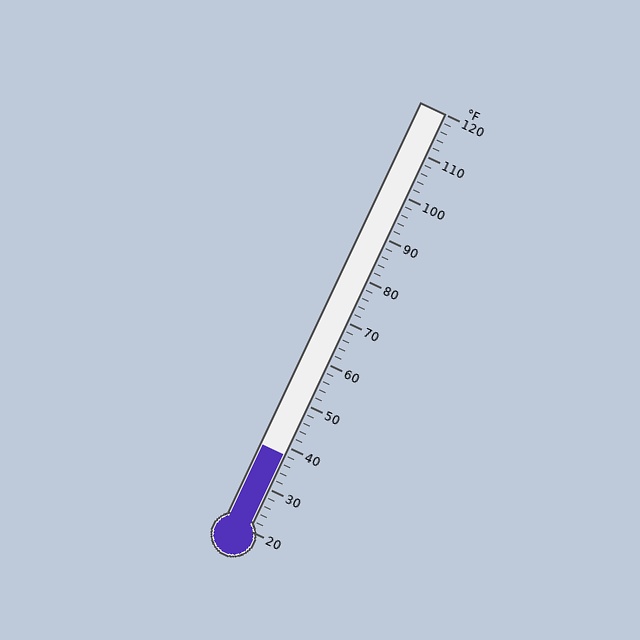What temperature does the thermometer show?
The thermometer shows approximately 38°F.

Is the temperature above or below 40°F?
The temperature is below 40°F.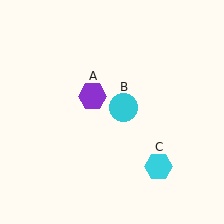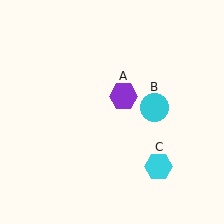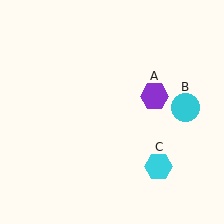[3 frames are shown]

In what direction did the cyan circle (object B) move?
The cyan circle (object B) moved right.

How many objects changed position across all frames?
2 objects changed position: purple hexagon (object A), cyan circle (object B).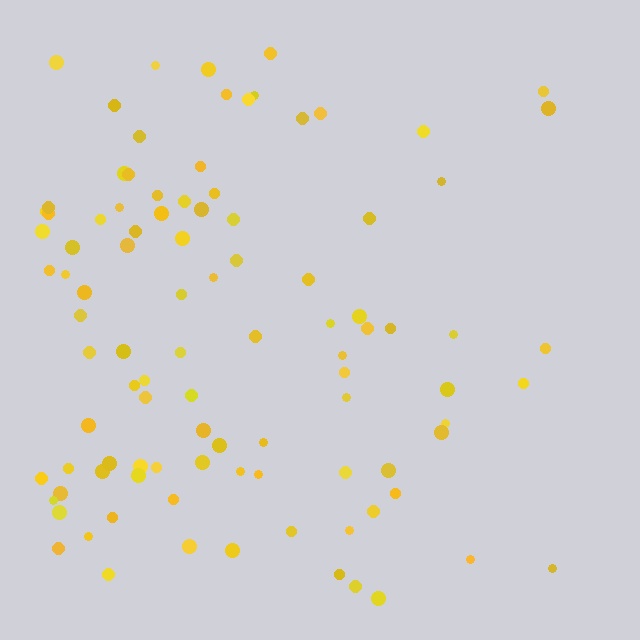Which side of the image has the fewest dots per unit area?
The right.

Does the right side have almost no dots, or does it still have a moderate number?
Still a moderate number, just noticeably fewer than the left.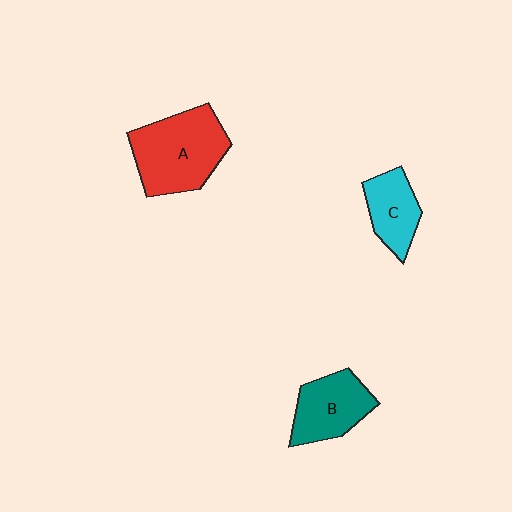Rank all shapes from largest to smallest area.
From largest to smallest: A (red), B (teal), C (cyan).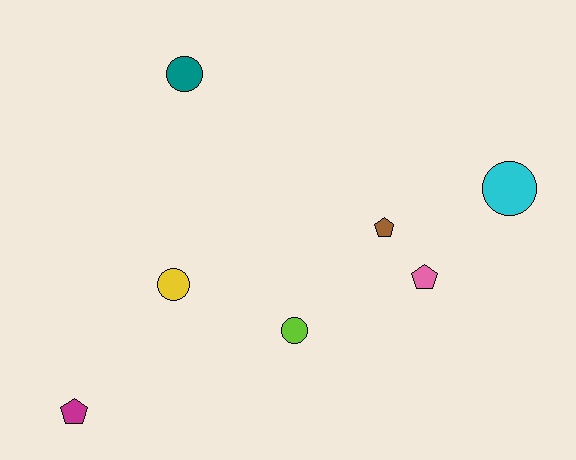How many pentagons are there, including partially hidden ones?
There are 3 pentagons.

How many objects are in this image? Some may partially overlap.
There are 7 objects.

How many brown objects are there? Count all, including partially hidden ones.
There is 1 brown object.